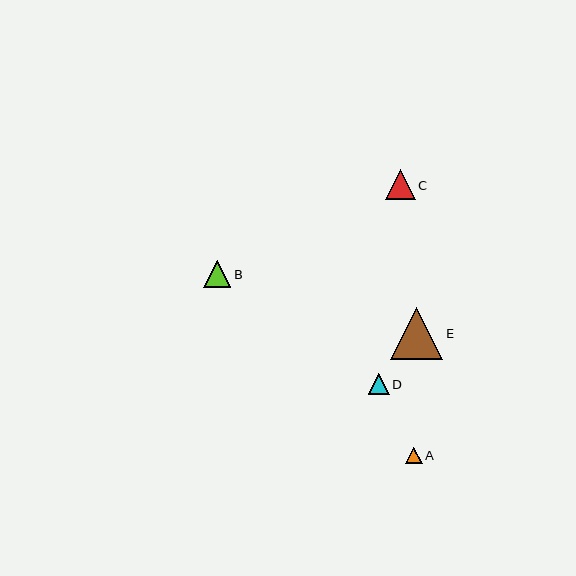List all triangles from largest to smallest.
From largest to smallest: E, C, B, D, A.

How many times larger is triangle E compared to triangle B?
Triangle E is approximately 1.9 times the size of triangle B.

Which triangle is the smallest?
Triangle A is the smallest with a size of approximately 17 pixels.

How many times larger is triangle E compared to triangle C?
Triangle E is approximately 1.8 times the size of triangle C.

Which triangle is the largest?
Triangle E is the largest with a size of approximately 52 pixels.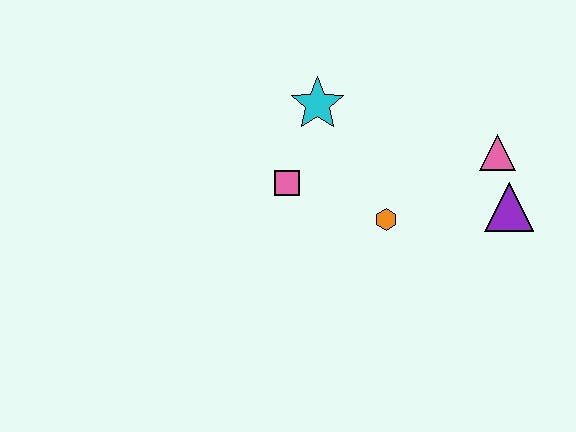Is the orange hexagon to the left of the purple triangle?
Yes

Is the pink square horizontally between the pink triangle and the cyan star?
No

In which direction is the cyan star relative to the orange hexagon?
The cyan star is above the orange hexagon.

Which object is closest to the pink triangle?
The purple triangle is closest to the pink triangle.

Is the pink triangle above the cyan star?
No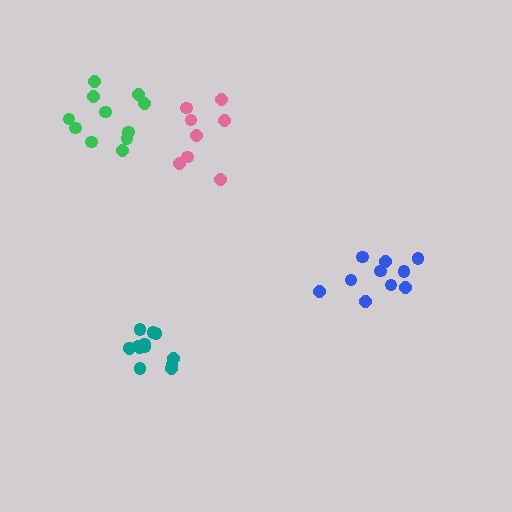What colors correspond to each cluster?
The clusters are colored: blue, pink, teal, green.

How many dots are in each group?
Group 1: 10 dots, Group 2: 8 dots, Group 3: 13 dots, Group 4: 11 dots (42 total).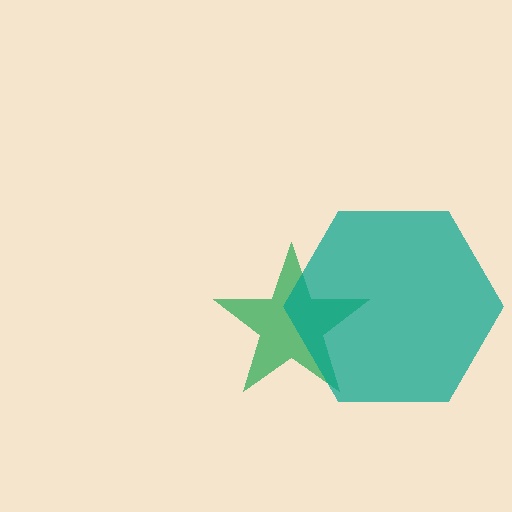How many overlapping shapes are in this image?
There are 2 overlapping shapes in the image.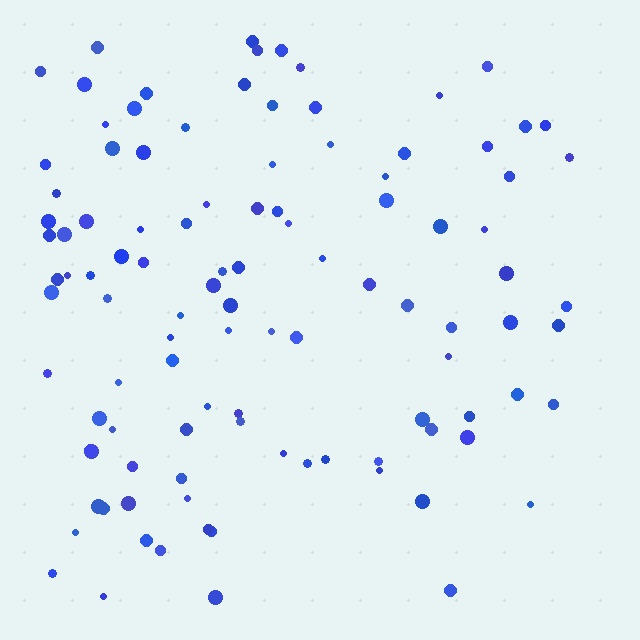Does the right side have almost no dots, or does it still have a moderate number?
Still a moderate number, just noticeably fewer than the left.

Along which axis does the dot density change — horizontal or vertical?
Horizontal.